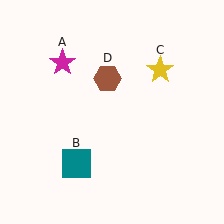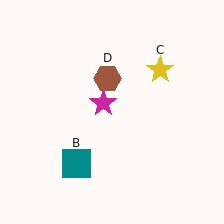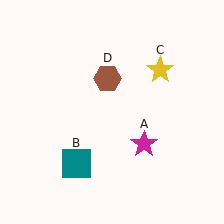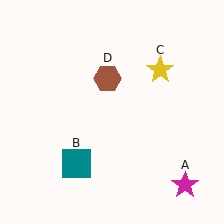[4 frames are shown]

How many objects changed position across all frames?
1 object changed position: magenta star (object A).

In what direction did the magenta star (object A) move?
The magenta star (object A) moved down and to the right.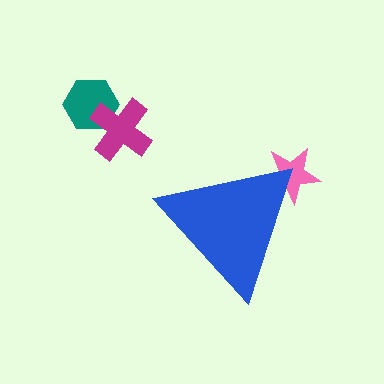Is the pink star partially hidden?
Yes, the pink star is partially hidden behind the blue triangle.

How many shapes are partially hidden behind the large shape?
1 shape is partially hidden.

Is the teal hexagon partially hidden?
No, the teal hexagon is fully visible.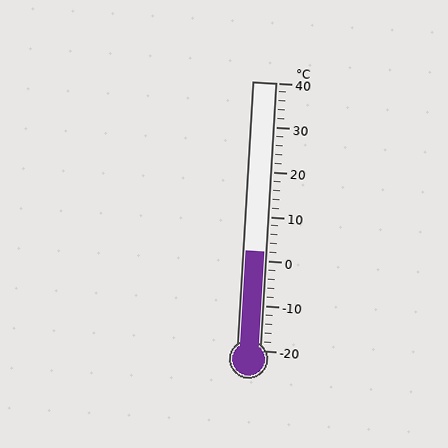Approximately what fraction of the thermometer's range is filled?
The thermometer is filled to approximately 35% of its range.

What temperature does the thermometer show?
The thermometer shows approximately 2°C.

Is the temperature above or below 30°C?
The temperature is below 30°C.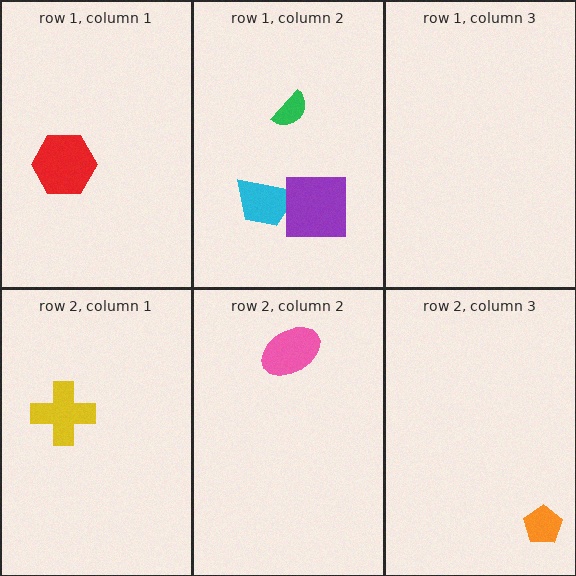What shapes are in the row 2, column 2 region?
The pink ellipse.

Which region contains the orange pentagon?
The row 2, column 3 region.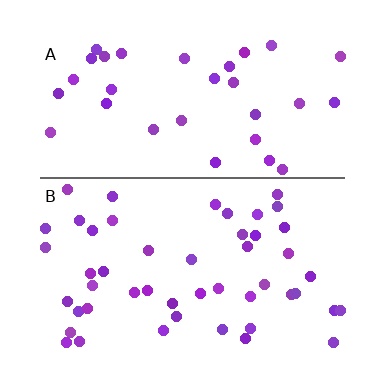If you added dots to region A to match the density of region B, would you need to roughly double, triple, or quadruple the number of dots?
Approximately double.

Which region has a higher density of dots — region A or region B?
B (the bottom).